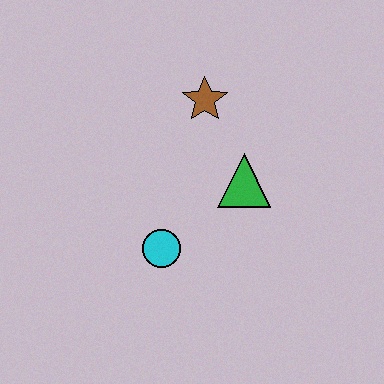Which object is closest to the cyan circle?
The green triangle is closest to the cyan circle.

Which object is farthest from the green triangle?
The cyan circle is farthest from the green triangle.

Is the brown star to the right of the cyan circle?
Yes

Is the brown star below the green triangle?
No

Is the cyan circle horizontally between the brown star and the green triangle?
No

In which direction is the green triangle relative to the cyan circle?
The green triangle is to the right of the cyan circle.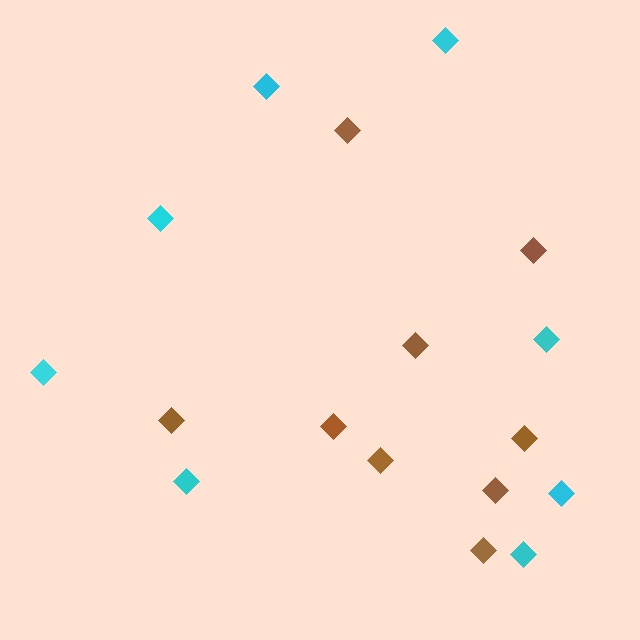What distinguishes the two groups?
There are 2 groups: one group of brown diamonds (9) and one group of cyan diamonds (8).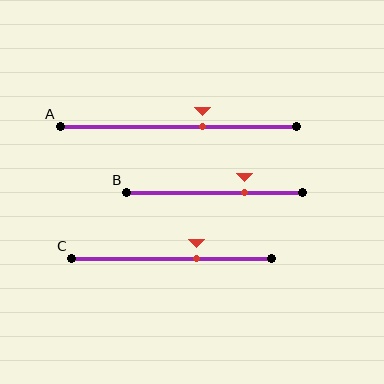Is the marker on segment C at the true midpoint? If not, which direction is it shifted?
No, the marker on segment C is shifted to the right by about 13% of the segment length.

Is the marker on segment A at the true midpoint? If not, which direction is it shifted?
No, the marker on segment A is shifted to the right by about 10% of the segment length.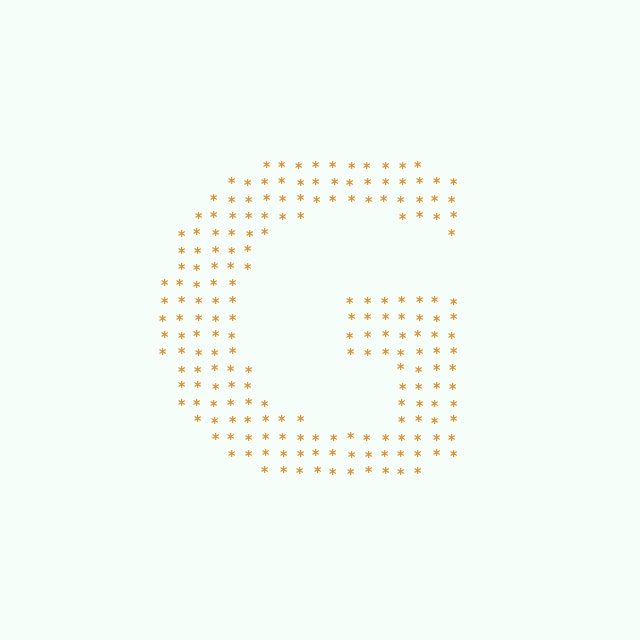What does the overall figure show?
The overall figure shows the letter G.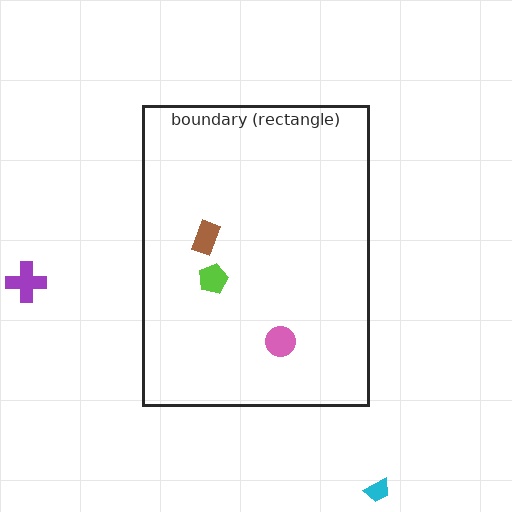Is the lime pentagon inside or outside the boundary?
Inside.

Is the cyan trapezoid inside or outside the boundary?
Outside.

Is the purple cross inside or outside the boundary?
Outside.